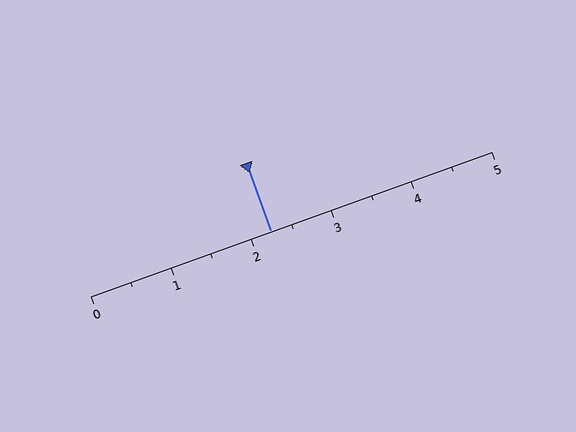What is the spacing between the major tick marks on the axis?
The major ticks are spaced 1 apart.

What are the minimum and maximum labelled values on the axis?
The axis runs from 0 to 5.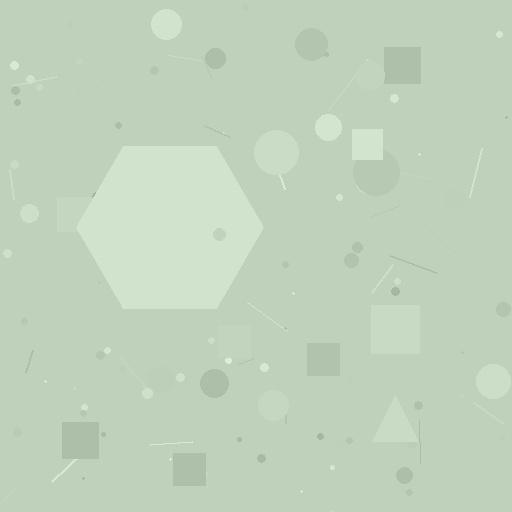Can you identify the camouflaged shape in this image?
The camouflaged shape is a hexagon.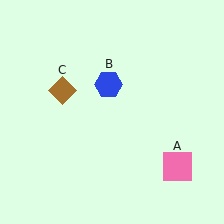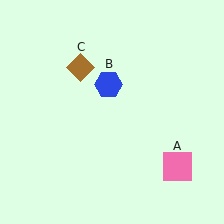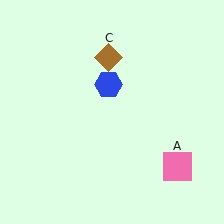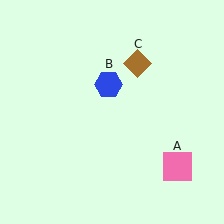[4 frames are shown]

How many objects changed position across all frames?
1 object changed position: brown diamond (object C).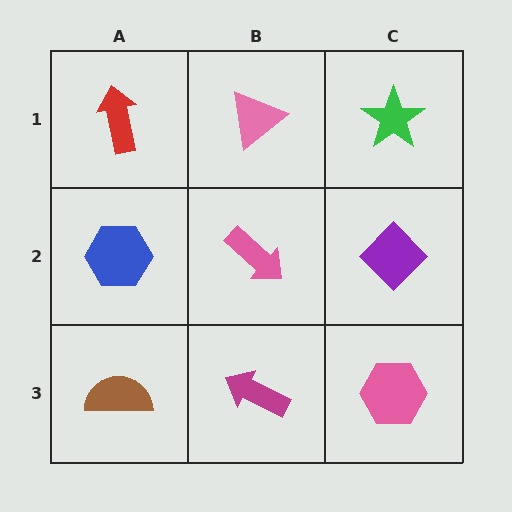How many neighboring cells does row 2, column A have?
3.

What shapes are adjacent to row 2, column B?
A pink triangle (row 1, column B), a magenta arrow (row 3, column B), a blue hexagon (row 2, column A), a purple diamond (row 2, column C).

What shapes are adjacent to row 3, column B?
A pink arrow (row 2, column B), a brown semicircle (row 3, column A), a pink hexagon (row 3, column C).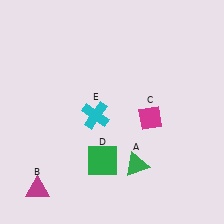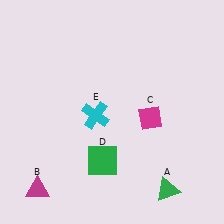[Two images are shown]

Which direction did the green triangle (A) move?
The green triangle (A) moved right.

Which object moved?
The green triangle (A) moved right.